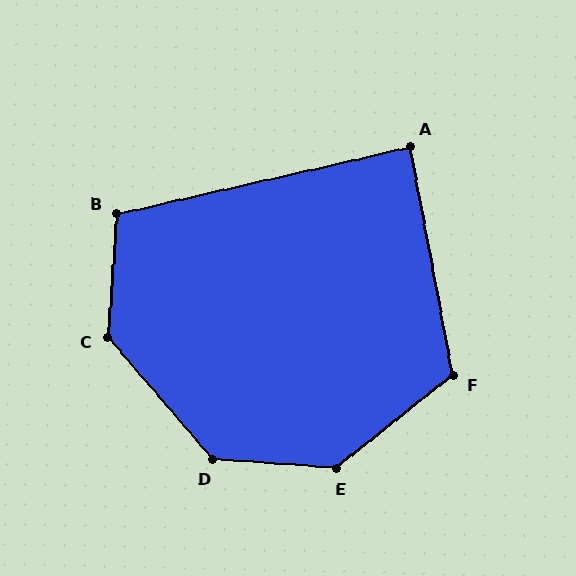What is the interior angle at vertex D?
Approximately 135 degrees (obtuse).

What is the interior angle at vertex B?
Approximately 107 degrees (obtuse).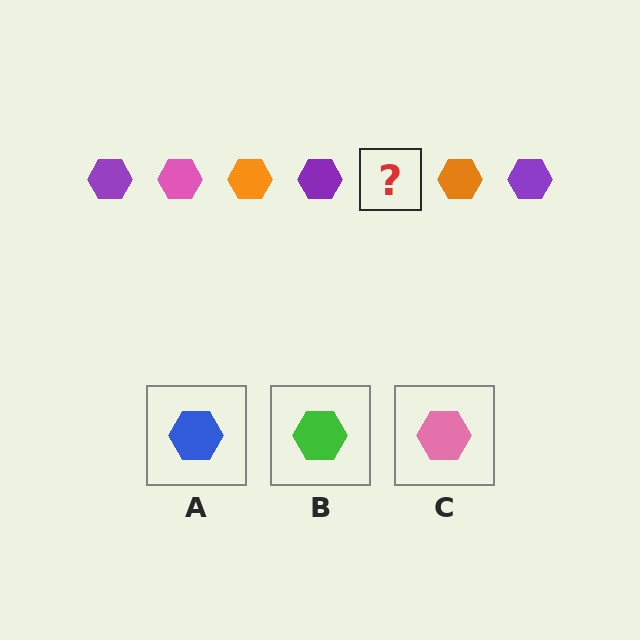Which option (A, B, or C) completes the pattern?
C.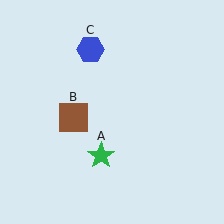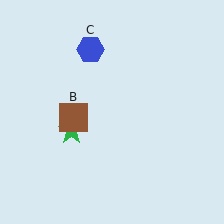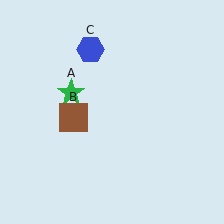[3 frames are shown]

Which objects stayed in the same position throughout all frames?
Brown square (object B) and blue hexagon (object C) remained stationary.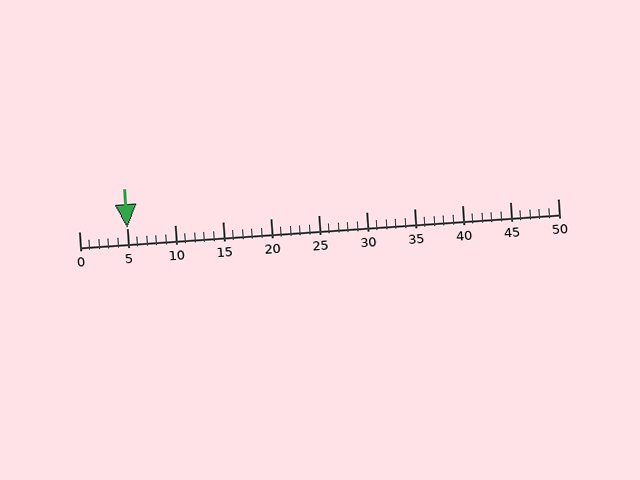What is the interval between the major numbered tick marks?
The major tick marks are spaced 5 units apart.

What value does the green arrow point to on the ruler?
The green arrow points to approximately 5.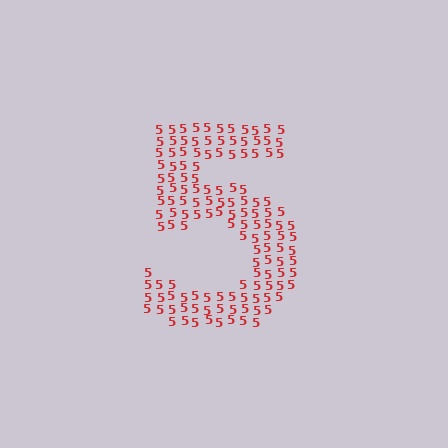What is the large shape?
The large shape is the digit 5.